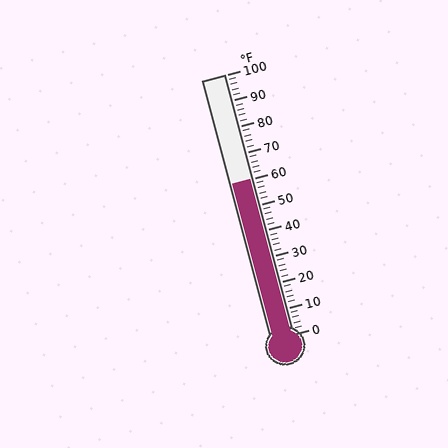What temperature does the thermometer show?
The thermometer shows approximately 60°F.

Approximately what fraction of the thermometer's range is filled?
The thermometer is filled to approximately 60% of its range.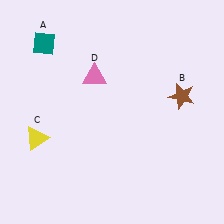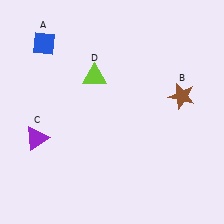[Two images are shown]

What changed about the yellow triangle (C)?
In Image 1, C is yellow. In Image 2, it changed to purple.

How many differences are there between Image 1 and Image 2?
There are 3 differences between the two images.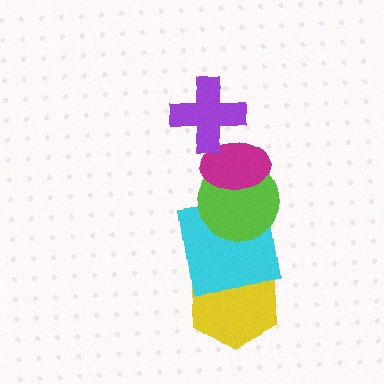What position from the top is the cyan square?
The cyan square is 4th from the top.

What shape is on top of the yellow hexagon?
The cyan square is on top of the yellow hexagon.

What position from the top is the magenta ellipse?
The magenta ellipse is 2nd from the top.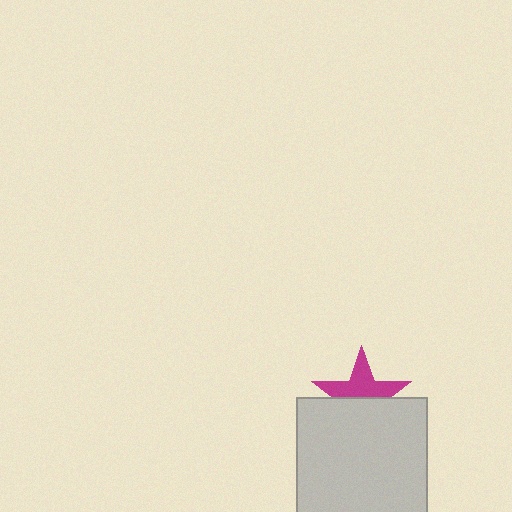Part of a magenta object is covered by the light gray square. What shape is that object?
It is a star.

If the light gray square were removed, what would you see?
You would see the complete magenta star.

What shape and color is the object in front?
The object in front is a light gray square.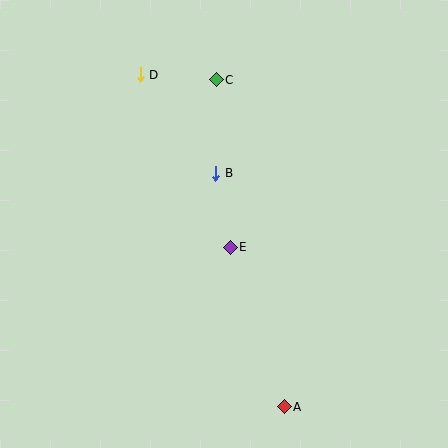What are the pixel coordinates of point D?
Point D is at (140, 75).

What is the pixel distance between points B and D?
The distance between B and D is 124 pixels.